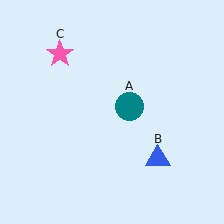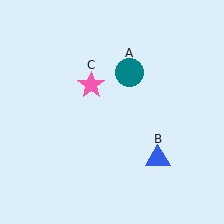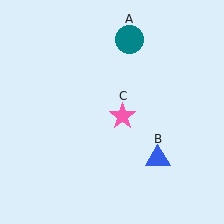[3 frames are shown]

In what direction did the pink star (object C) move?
The pink star (object C) moved down and to the right.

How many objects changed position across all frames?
2 objects changed position: teal circle (object A), pink star (object C).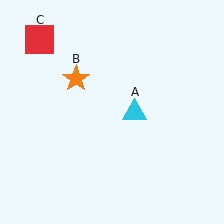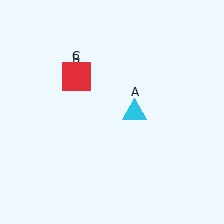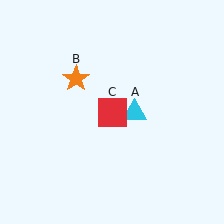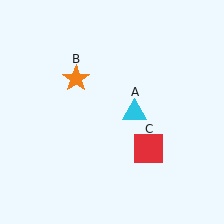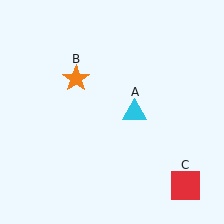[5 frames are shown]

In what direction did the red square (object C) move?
The red square (object C) moved down and to the right.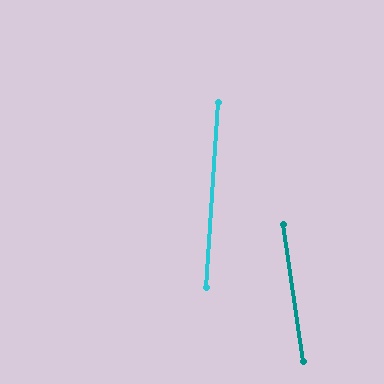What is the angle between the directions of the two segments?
Approximately 12 degrees.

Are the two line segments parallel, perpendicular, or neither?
Neither parallel nor perpendicular — they differ by about 12°.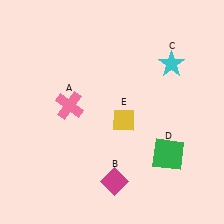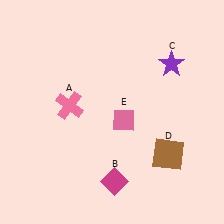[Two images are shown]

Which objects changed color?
C changed from cyan to purple. D changed from green to brown. E changed from yellow to pink.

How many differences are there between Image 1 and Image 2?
There are 3 differences between the two images.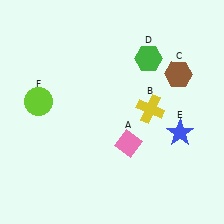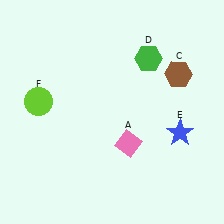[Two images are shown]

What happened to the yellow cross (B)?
The yellow cross (B) was removed in Image 2. It was in the top-right area of Image 1.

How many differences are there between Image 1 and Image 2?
There is 1 difference between the two images.